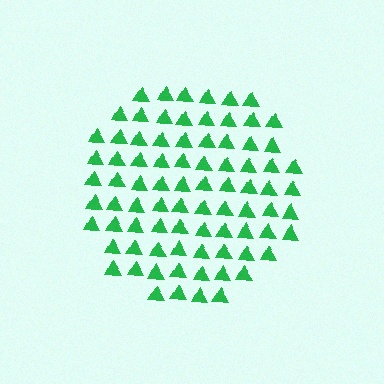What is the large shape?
The large shape is a circle.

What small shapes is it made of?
It is made of small triangles.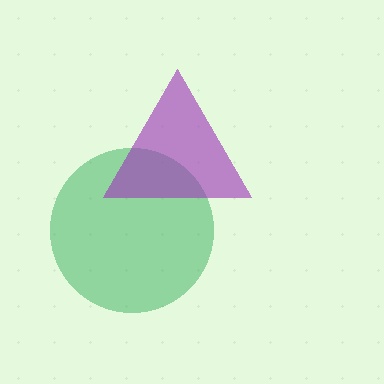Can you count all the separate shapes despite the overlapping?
Yes, there are 2 separate shapes.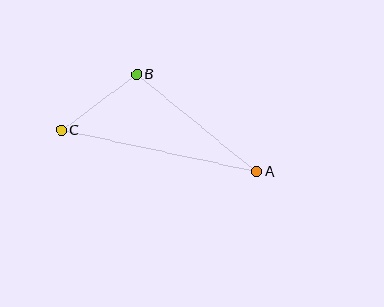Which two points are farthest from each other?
Points A and C are farthest from each other.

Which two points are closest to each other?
Points B and C are closest to each other.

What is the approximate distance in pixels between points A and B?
The distance between A and B is approximately 154 pixels.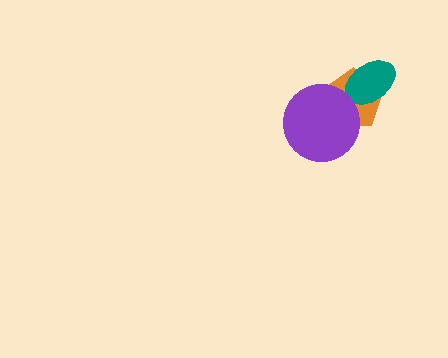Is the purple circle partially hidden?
No, no other shape covers it.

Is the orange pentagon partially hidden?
Yes, it is partially covered by another shape.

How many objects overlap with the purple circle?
1 object overlaps with the purple circle.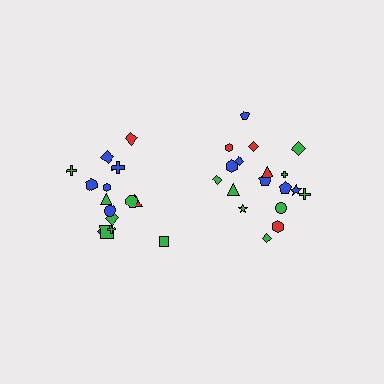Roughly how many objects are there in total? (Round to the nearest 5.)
Roughly 35 objects in total.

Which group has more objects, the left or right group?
The right group.